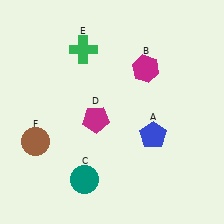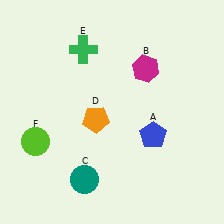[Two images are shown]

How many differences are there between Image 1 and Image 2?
There are 2 differences between the two images.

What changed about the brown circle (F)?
In Image 1, F is brown. In Image 2, it changed to lime.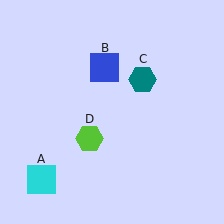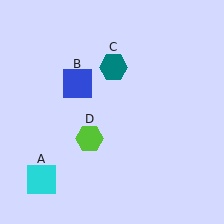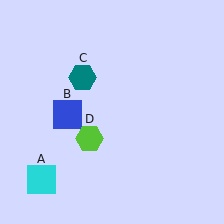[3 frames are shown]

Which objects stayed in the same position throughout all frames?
Cyan square (object A) and lime hexagon (object D) remained stationary.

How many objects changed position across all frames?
2 objects changed position: blue square (object B), teal hexagon (object C).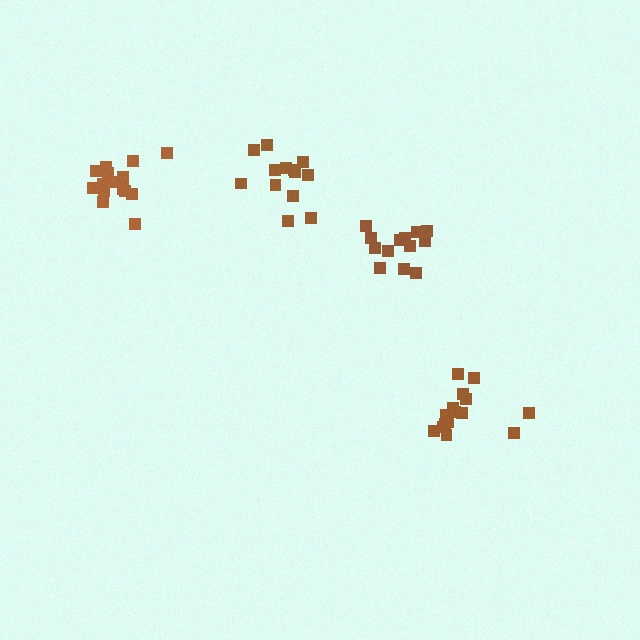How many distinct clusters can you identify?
There are 4 distinct clusters.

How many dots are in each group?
Group 1: 13 dots, Group 2: 13 dots, Group 3: 16 dots, Group 4: 15 dots (57 total).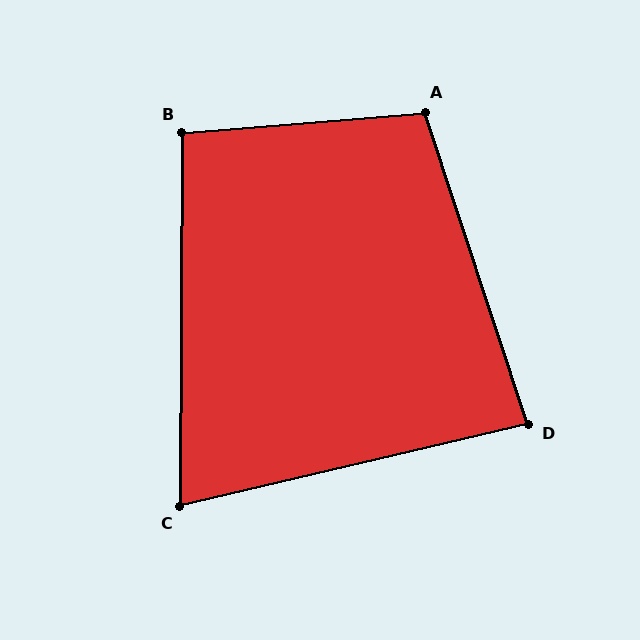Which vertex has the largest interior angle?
A, at approximately 103 degrees.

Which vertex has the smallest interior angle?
C, at approximately 77 degrees.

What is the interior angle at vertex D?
Approximately 85 degrees (approximately right).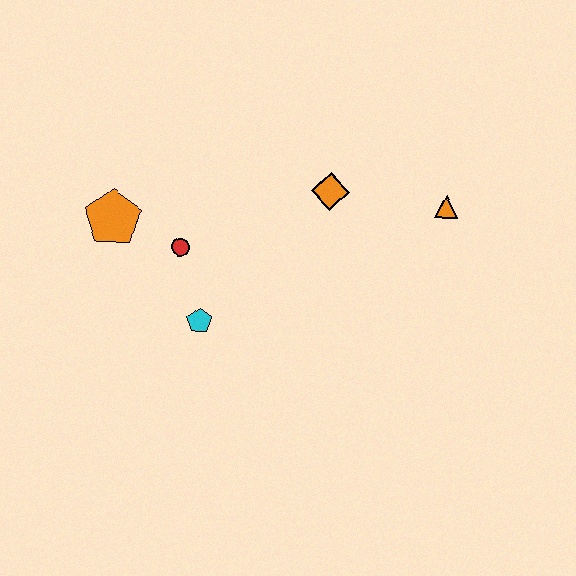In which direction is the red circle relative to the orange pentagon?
The red circle is to the right of the orange pentagon.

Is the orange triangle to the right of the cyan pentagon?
Yes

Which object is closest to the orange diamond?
The orange triangle is closest to the orange diamond.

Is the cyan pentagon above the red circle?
No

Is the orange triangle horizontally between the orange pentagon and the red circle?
No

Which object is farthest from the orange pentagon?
The orange triangle is farthest from the orange pentagon.